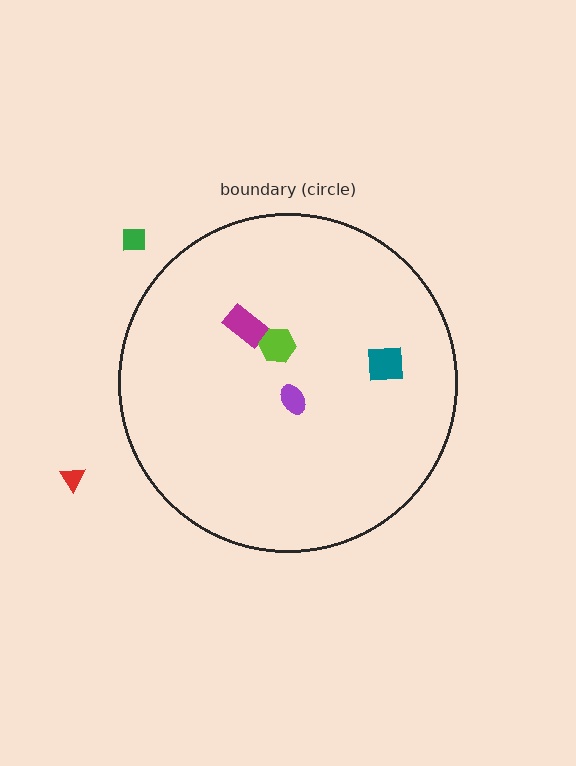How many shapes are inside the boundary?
4 inside, 2 outside.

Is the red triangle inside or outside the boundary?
Outside.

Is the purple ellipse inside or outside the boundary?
Inside.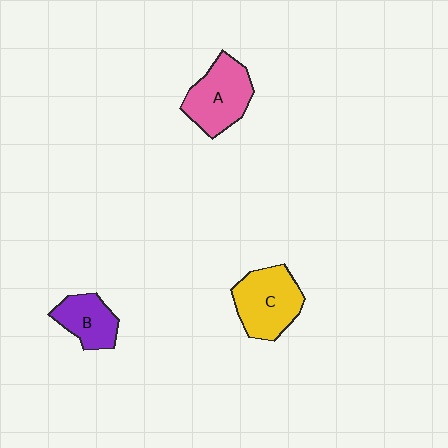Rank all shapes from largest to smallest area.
From largest to smallest: C (yellow), A (pink), B (purple).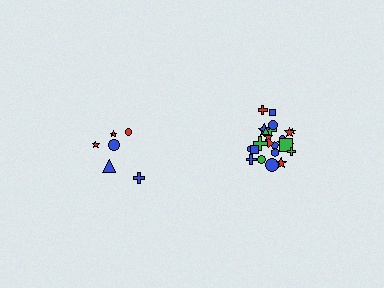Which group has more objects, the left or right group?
The right group.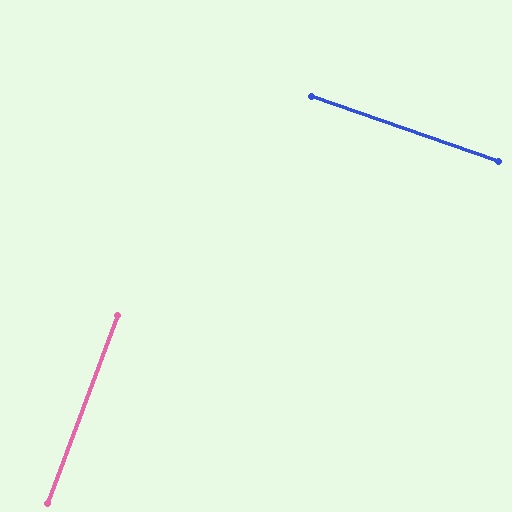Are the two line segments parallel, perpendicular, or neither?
Perpendicular — they meet at approximately 89°.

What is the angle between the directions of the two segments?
Approximately 89 degrees.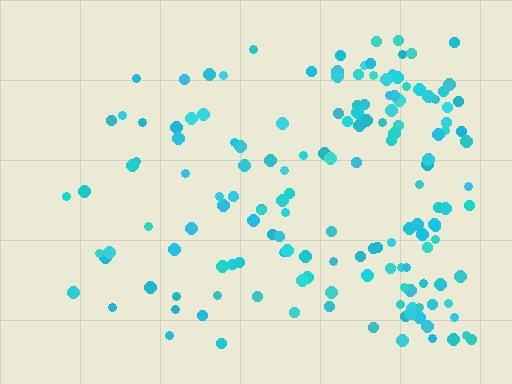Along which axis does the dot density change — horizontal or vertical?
Horizontal.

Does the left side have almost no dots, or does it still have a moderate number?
Still a moderate number, just noticeably fewer than the right.